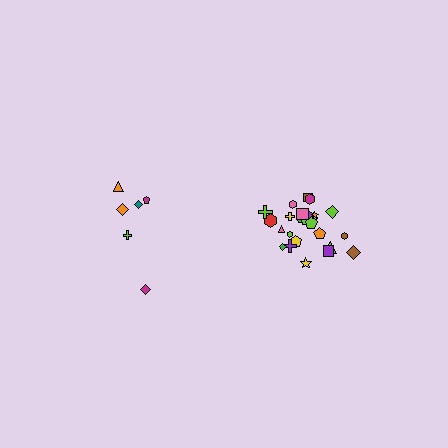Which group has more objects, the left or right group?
The right group.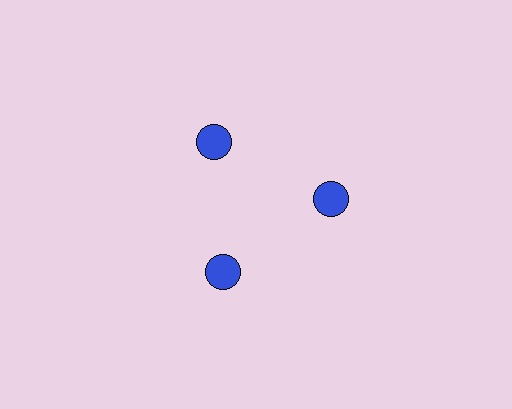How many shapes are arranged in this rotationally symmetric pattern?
There are 3 shapes, arranged in 3 groups of 1.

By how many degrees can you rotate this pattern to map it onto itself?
The pattern maps onto itself every 120 degrees of rotation.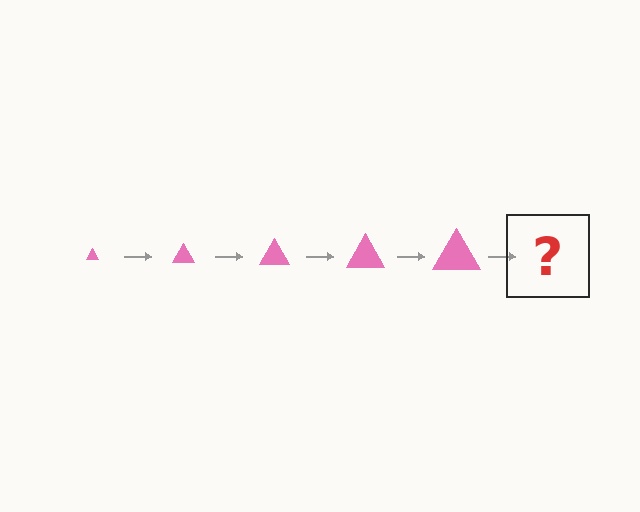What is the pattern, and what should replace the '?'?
The pattern is that the triangle gets progressively larger each step. The '?' should be a pink triangle, larger than the previous one.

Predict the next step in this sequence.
The next step is a pink triangle, larger than the previous one.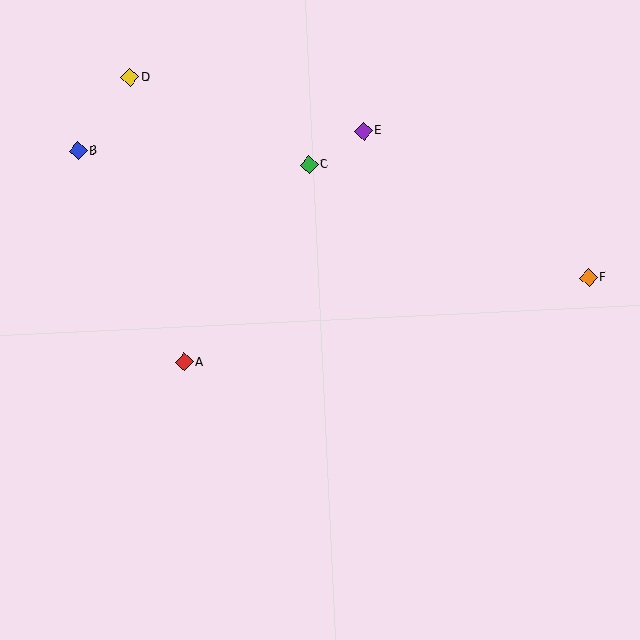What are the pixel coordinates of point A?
Point A is at (184, 362).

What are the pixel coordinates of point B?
Point B is at (78, 151).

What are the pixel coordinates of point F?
Point F is at (589, 277).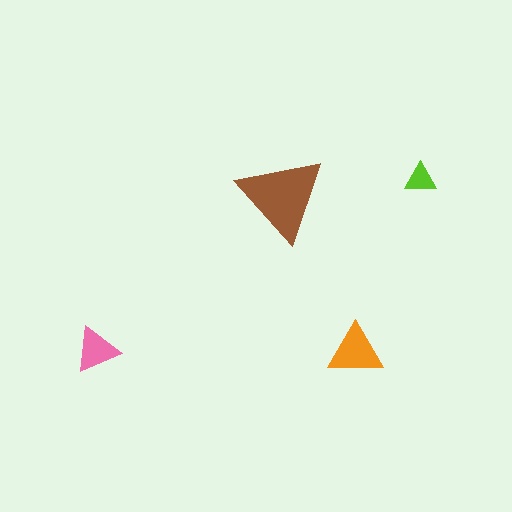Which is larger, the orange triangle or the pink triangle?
The orange one.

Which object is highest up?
The lime triangle is topmost.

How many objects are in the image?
There are 4 objects in the image.